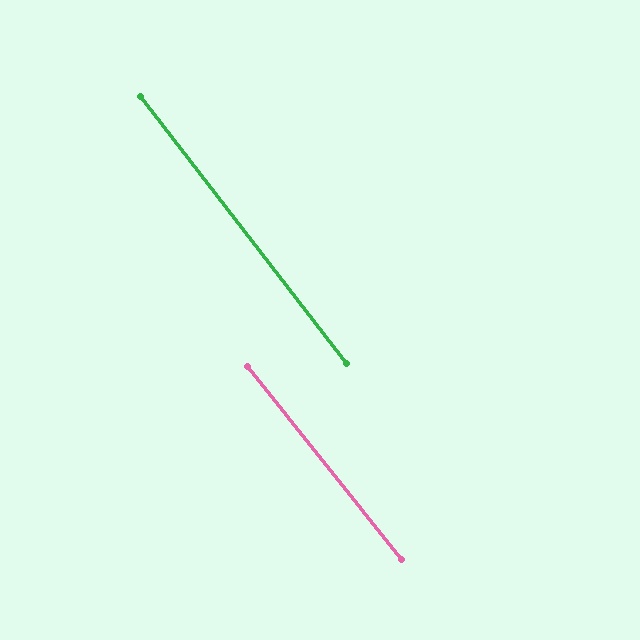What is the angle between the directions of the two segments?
Approximately 1 degree.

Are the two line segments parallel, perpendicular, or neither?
Parallel — their directions differ by only 0.9°.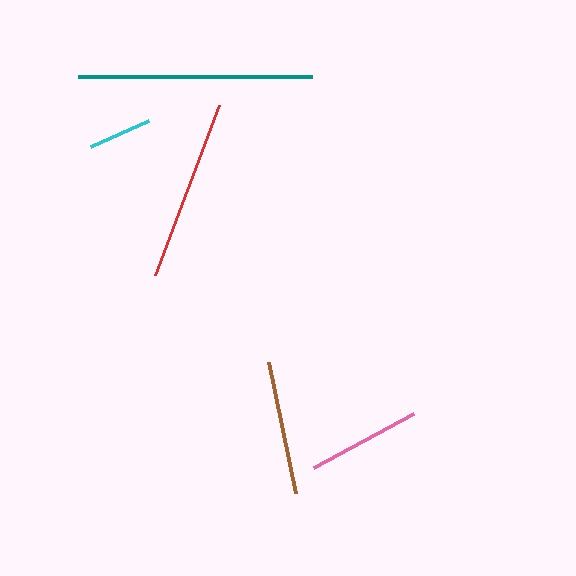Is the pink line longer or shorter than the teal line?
The teal line is longer than the pink line.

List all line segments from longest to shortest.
From longest to shortest: teal, red, brown, pink, cyan.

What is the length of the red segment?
The red segment is approximately 182 pixels long.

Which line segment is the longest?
The teal line is the longest at approximately 234 pixels.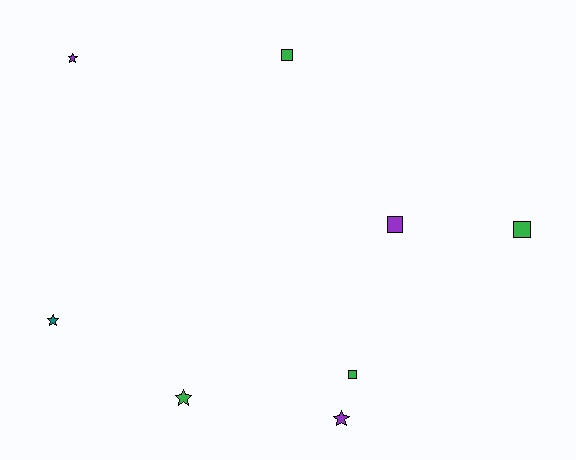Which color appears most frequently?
Green, with 4 objects.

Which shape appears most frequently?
Square, with 4 objects.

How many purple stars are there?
There are 2 purple stars.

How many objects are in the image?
There are 8 objects.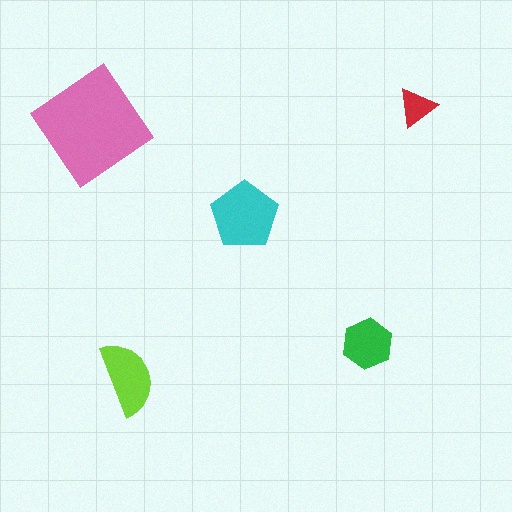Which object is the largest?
The pink diamond.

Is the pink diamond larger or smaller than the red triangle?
Larger.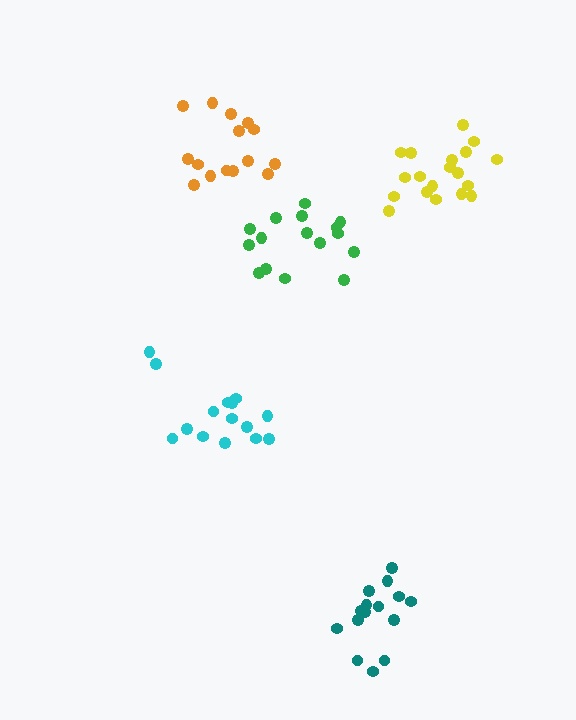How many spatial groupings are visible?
There are 5 spatial groupings.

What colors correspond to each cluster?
The clusters are colored: green, teal, orange, cyan, yellow.